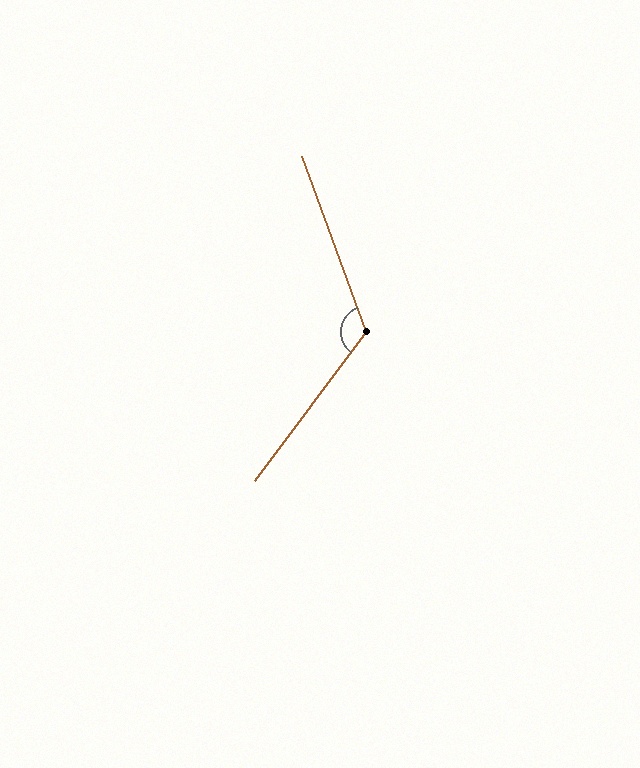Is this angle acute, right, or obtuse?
It is obtuse.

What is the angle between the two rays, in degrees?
Approximately 123 degrees.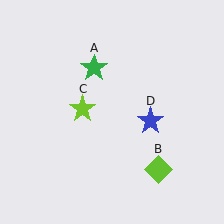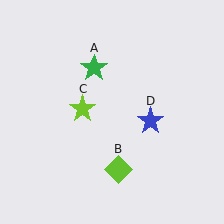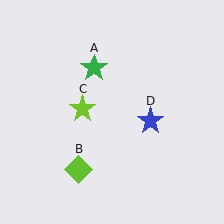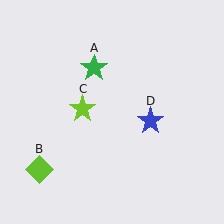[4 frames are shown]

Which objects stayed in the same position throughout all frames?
Green star (object A) and lime star (object C) and blue star (object D) remained stationary.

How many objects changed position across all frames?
1 object changed position: lime diamond (object B).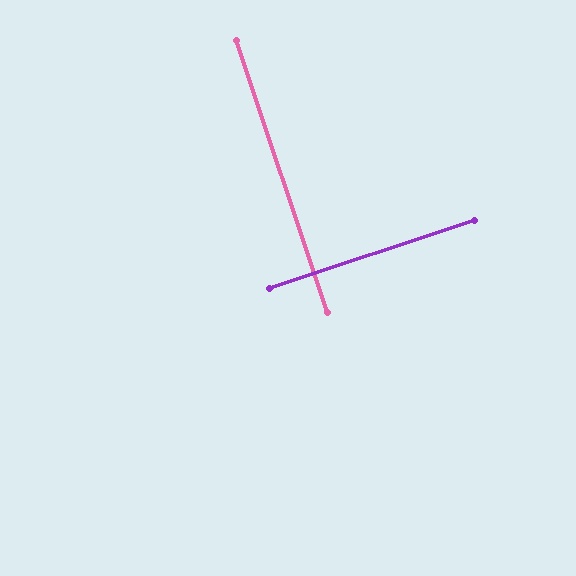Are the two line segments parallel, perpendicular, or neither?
Perpendicular — they meet at approximately 90°.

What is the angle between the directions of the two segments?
Approximately 90 degrees.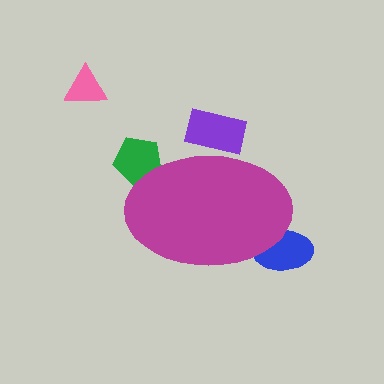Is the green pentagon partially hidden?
Yes, the green pentagon is partially hidden behind the magenta ellipse.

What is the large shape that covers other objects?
A magenta ellipse.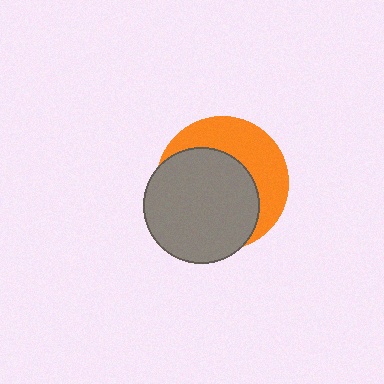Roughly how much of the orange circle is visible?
A small part of it is visible (roughly 40%).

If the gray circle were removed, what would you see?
You would see the complete orange circle.